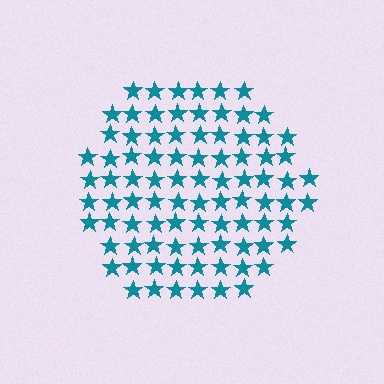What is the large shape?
The large shape is a hexagon.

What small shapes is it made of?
It is made of small stars.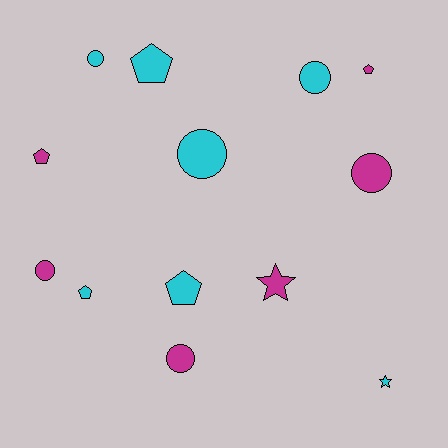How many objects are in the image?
There are 13 objects.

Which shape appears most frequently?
Circle, with 6 objects.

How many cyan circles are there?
There are 3 cyan circles.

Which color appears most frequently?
Cyan, with 7 objects.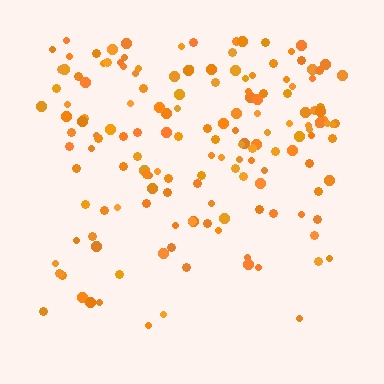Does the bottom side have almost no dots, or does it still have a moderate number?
Still a moderate number, just noticeably fewer than the top.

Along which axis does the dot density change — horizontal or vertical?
Vertical.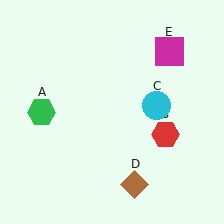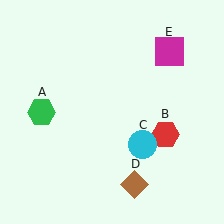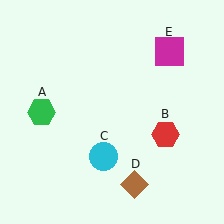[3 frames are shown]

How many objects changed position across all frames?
1 object changed position: cyan circle (object C).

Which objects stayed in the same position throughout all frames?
Green hexagon (object A) and red hexagon (object B) and brown diamond (object D) and magenta square (object E) remained stationary.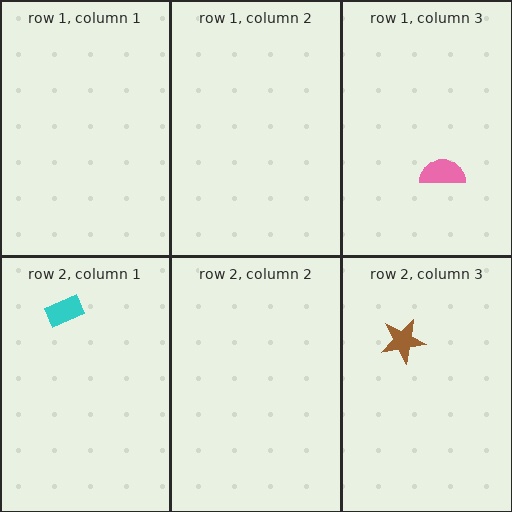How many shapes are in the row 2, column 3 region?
1.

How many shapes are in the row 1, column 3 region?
1.